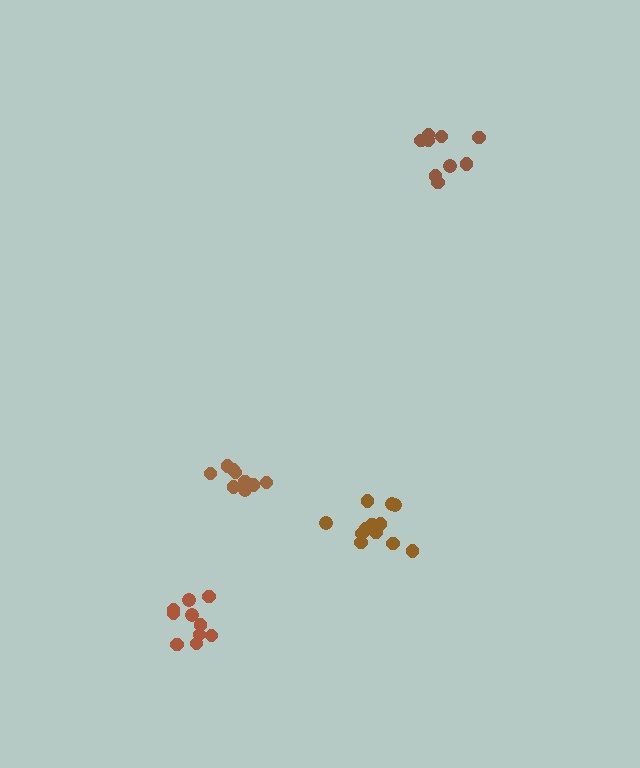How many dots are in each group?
Group 1: 9 dots, Group 2: 10 dots, Group 3: 9 dots, Group 4: 12 dots (40 total).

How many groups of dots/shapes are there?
There are 4 groups.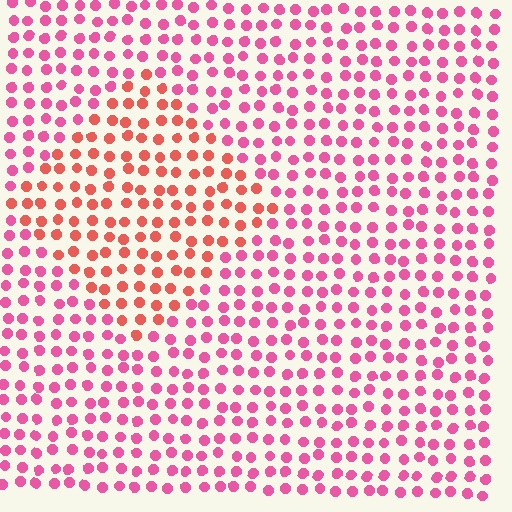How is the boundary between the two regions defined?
The boundary is defined purely by a slight shift in hue (about 33 degrees). Spacing, size, and orientation are identical on both sides.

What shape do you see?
I see a diamond.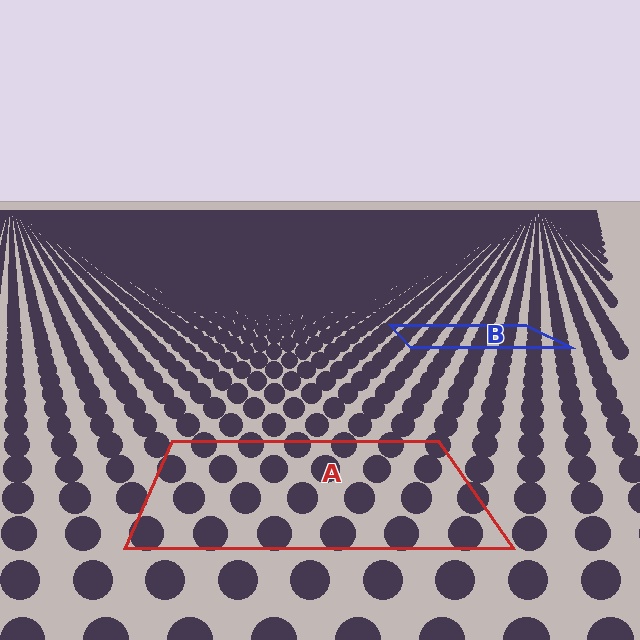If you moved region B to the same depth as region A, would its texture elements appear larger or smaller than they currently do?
They would appear larger. At a closer depth, the same texture elements are projected at a bigger on-screen size.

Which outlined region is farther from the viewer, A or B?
Region B is farther from the viewer — the texture elements inside it appear smaller and more densely packed.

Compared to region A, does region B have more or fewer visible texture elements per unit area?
Region B has more texture elements per unit area — they are packed more densely because it is farther away.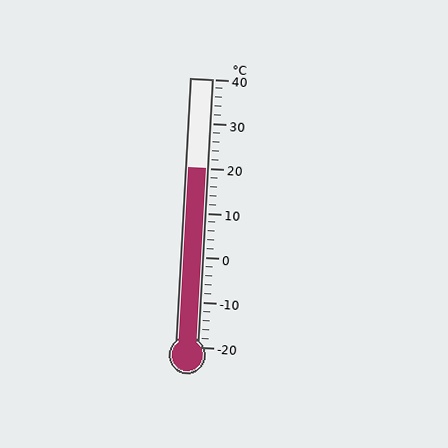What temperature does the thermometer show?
The thermometer shows approximately 20°C.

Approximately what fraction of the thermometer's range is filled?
The thermometer is filled to approximately 65% of its range.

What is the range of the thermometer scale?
The thermometer scale ranges from -20°C to 40°C.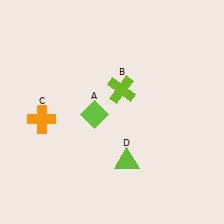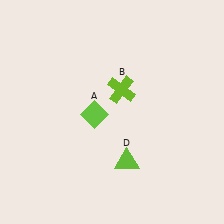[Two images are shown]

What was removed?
The orange cross (C) was removed in Image 2.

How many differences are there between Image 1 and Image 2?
There is 1 difference between the two images.